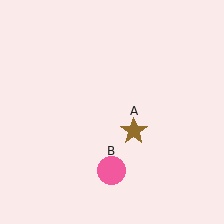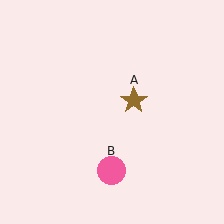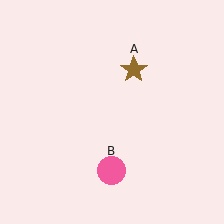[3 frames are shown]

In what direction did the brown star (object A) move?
The brown star (object A) moved up.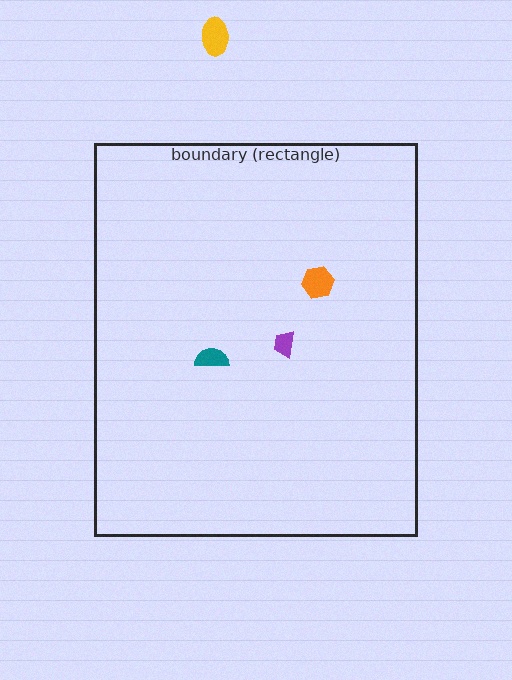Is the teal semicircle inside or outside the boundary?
Inside.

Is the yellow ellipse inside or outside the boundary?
Outside.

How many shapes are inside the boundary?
3 inside, 1 outside.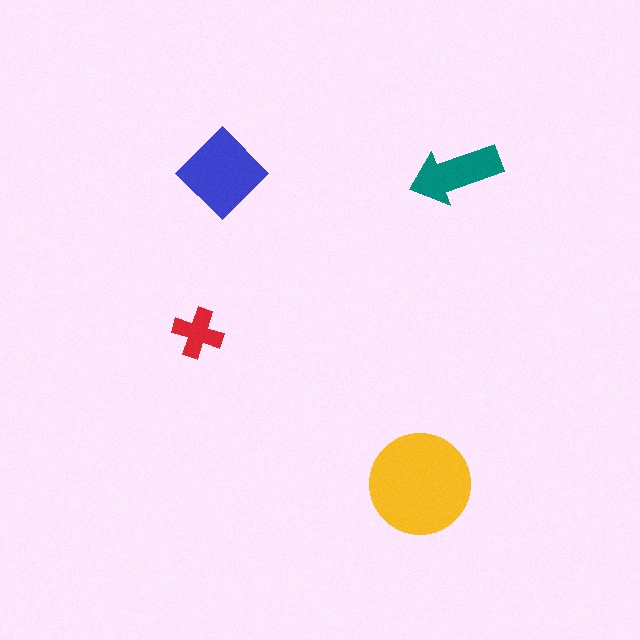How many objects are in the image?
There are 4 objects in the image.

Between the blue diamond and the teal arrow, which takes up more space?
The blue diamond.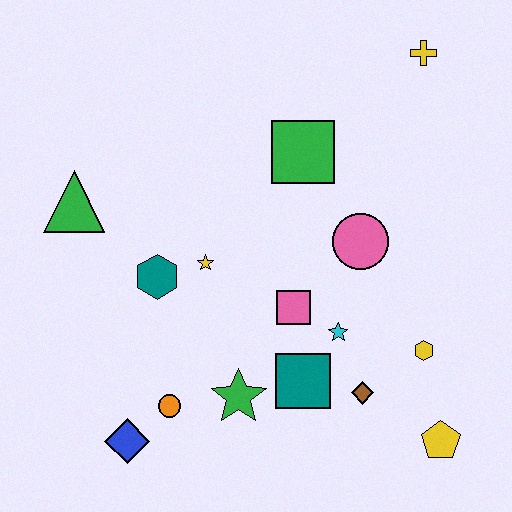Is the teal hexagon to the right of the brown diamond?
No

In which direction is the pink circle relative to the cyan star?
The pink circle is above the cyan star.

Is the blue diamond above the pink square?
No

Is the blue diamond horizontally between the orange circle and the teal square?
No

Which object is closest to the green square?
The pink circle is closest to the green square.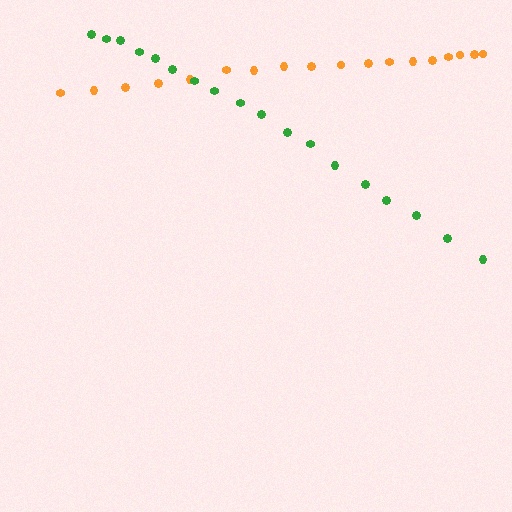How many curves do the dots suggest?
There are 2 distinct paths.